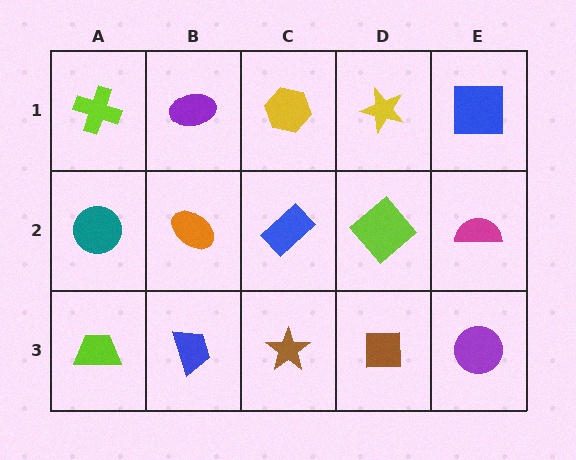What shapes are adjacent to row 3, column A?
A teal circle (row 2, column A), a blue trapezoid (row 3, column B).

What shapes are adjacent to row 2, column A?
A lime cross (row 1, column A), a lime trapezoid (row 3, column A), an orange ellipse (row 2, column B).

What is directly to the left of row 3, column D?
A brown star.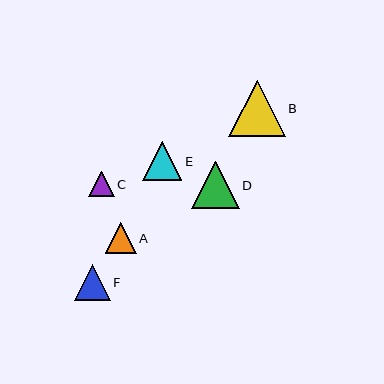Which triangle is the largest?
Triangle B is the largest with a size of approximately 57 pixels.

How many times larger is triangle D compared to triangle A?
Triangle D is approximately 1.6 times the size of triangle A.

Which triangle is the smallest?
Triangle C is the smallest with a size of approximately 25 pixels.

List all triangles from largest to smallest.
From largest to smallest: B, D, E, F, A, C.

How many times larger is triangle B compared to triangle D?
Triangle B is approximately 1.2 times the size of triangle D.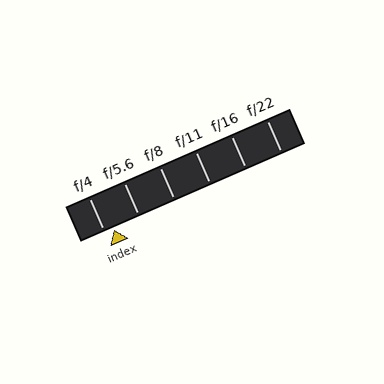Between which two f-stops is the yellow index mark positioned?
The index mark is between f/4 and f/5.6.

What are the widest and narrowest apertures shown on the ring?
The widest aperture shown is f/4 and the narrowest is f/22.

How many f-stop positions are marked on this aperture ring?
There are 6 f-stop positions marked.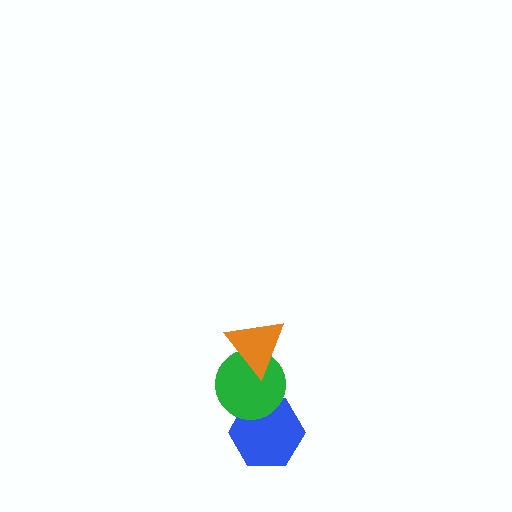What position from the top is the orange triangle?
The orange triangle is 1st from the top.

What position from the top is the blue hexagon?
The blue hexagon is 3rd from the top.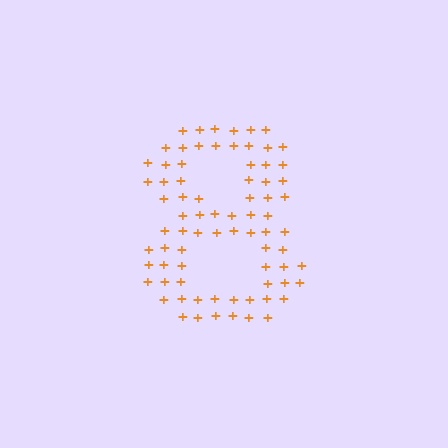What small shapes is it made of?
It is made of small plus signs.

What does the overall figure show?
The overall figure shows the digit 8.